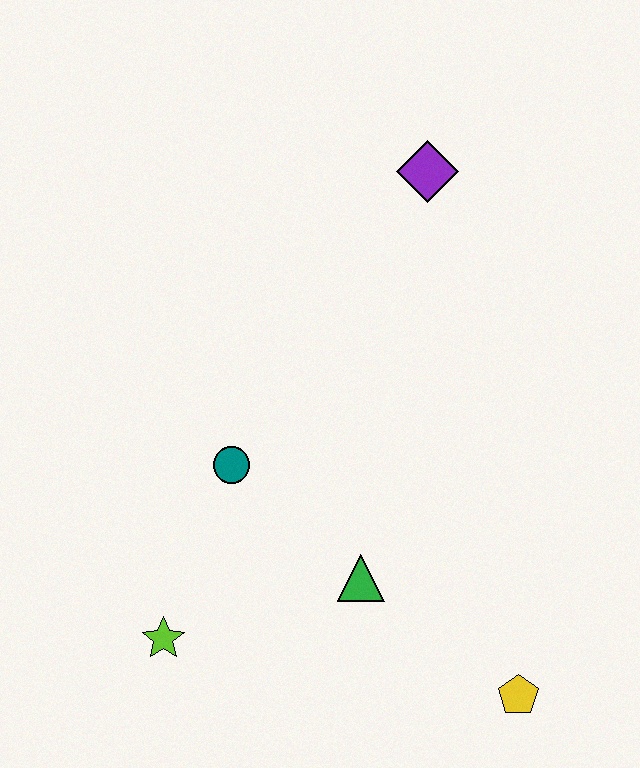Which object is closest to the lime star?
The teal circle is closest to the lime star.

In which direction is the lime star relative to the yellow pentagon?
The lime star is to the left of the yellow pentagon.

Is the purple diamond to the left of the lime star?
No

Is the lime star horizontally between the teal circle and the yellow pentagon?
No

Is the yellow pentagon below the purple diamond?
Yes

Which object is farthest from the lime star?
The purple diamond is farthest from the lime star.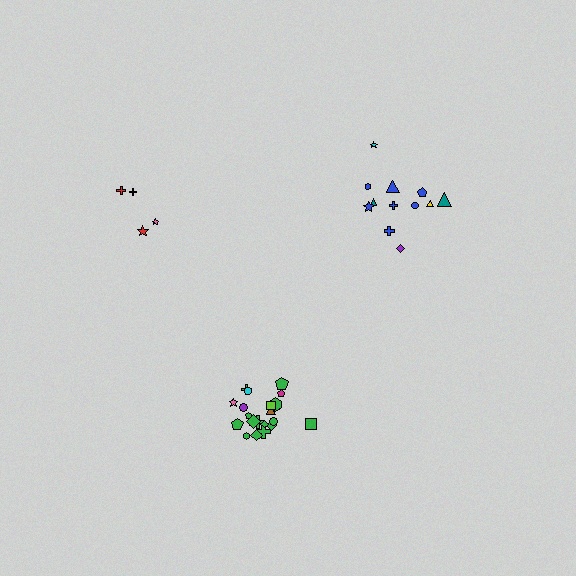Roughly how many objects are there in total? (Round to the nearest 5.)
Roughly 40 objects in total.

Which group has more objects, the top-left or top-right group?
The top-right group.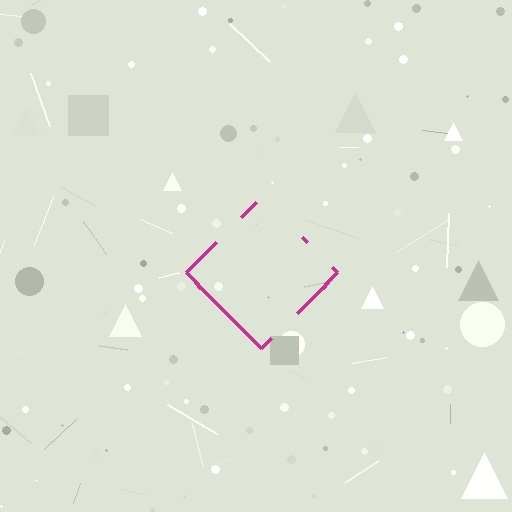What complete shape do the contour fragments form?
The contour fragments form a diamond.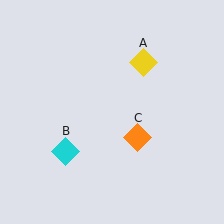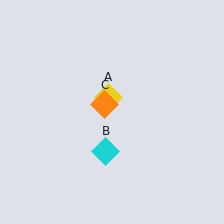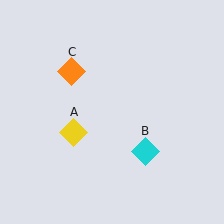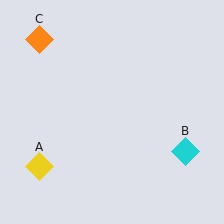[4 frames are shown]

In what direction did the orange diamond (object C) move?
The orange diamond (object C) moved up and to the left.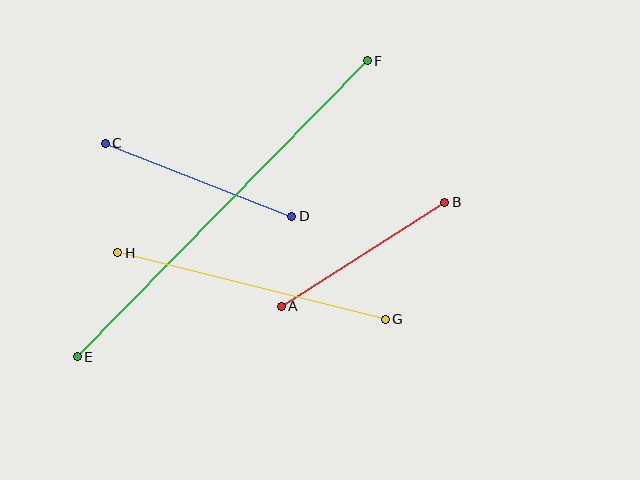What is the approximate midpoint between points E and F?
The midpoint is at approximately (222, 209) pixels.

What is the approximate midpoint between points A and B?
The midpoint is at approximately (363, 254) pixels.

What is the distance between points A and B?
The distance is approximately 194 pixels.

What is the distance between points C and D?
The distance is approximately 200 pixels.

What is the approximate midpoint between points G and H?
The midpoint is at approximately (251, 286) pixels.